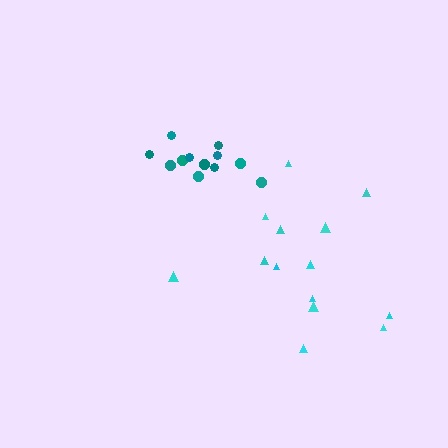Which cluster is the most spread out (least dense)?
Cyan.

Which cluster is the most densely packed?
Teal.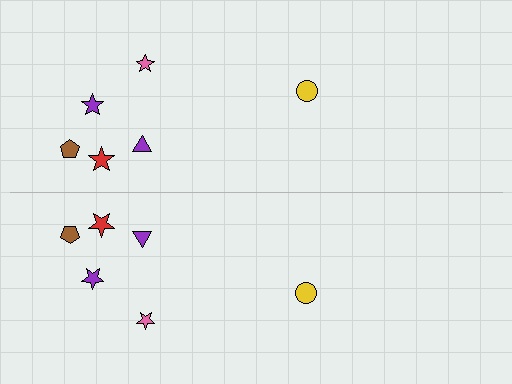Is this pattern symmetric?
Yes, this pattern has bilateral (reflection) symmetry.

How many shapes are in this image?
There are 12 shapes in this image.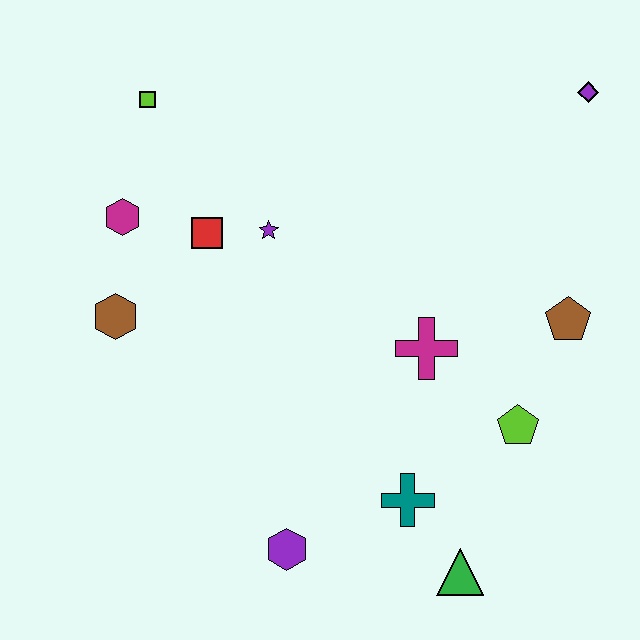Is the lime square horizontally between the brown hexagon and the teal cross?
Yes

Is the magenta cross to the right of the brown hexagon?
Yes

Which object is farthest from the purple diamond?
The purple hexagon is farthest from the purple diamond.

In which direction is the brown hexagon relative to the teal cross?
The brown hexagon is to the left of the teal cross.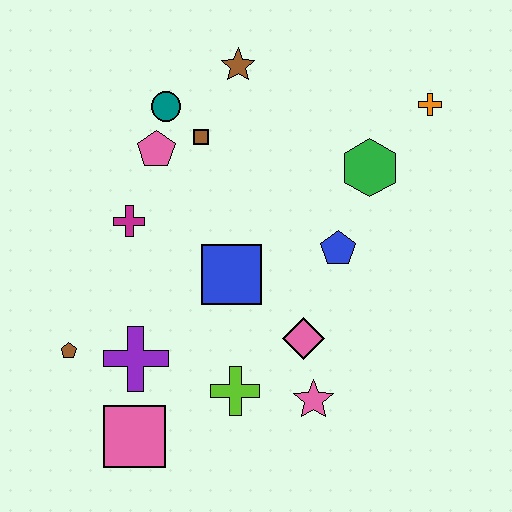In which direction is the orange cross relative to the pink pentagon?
The orange cross is to the right of the pink pentagon.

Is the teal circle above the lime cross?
Yes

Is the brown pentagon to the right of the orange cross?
No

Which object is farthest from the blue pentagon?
The brown pentagon is farthest from the blue pentagon.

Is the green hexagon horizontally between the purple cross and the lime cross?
No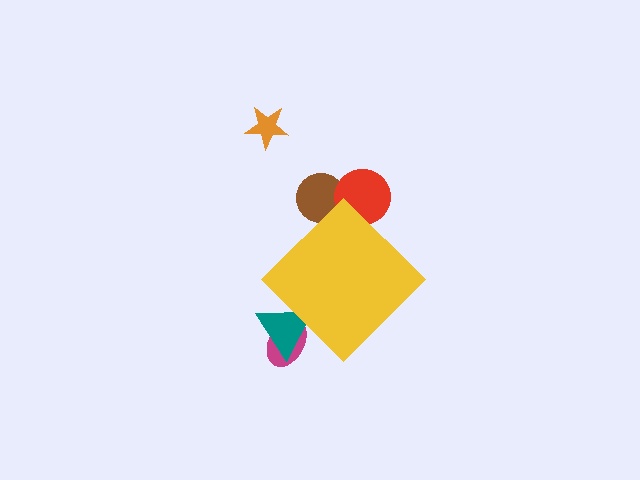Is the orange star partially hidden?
No, the orange star is fully visible.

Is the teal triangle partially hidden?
Yes, the teal triangle is partially hidden behind the yellow diamond.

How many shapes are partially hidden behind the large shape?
4 shapes are partially hidden.